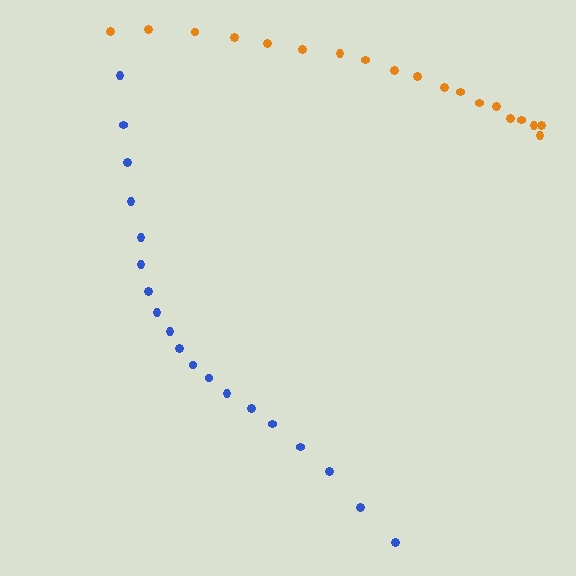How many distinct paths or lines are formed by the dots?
There are 2 distinct paths.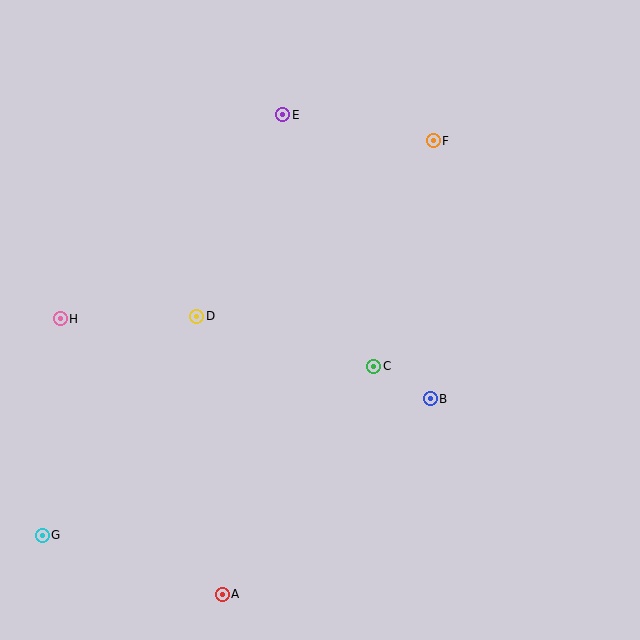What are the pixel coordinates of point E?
Point E is at (283, 115).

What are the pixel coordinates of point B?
Point B is at (430, 399).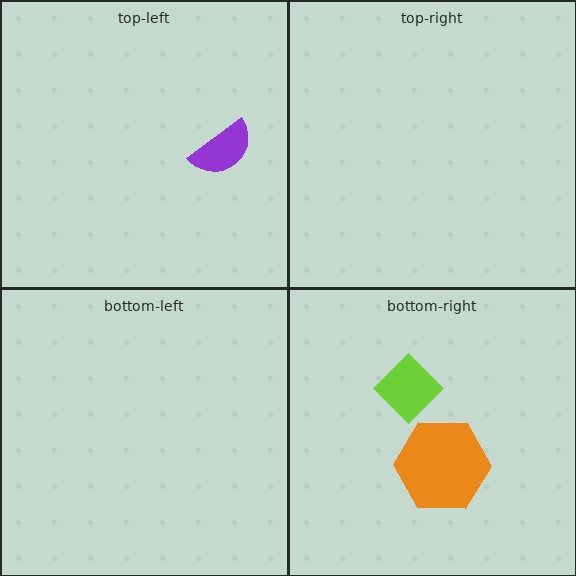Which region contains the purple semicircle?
The top-left region.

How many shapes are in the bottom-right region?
2.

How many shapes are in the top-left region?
1.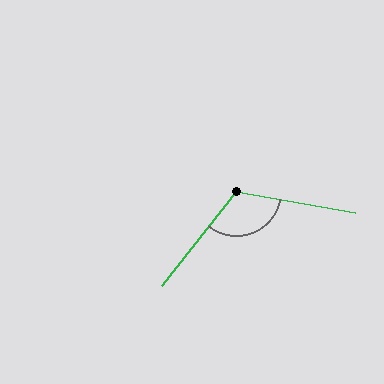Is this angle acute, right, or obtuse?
It is obtuse.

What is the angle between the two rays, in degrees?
Approximately 118 degrees.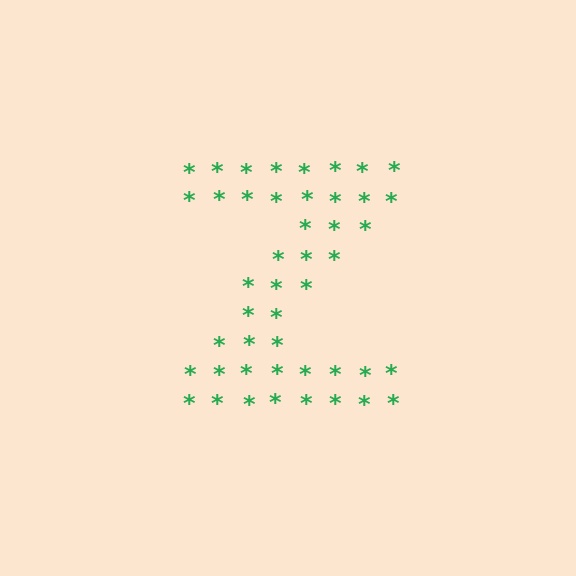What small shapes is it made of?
It is made of small asterisks.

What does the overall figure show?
The overall figure shows the letter Z.